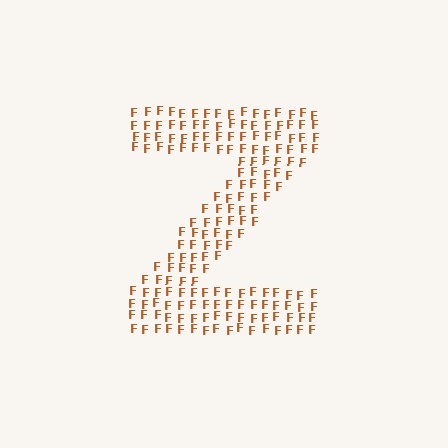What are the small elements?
The small elements are letter F's.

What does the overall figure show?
The overall figure shows the letter Z.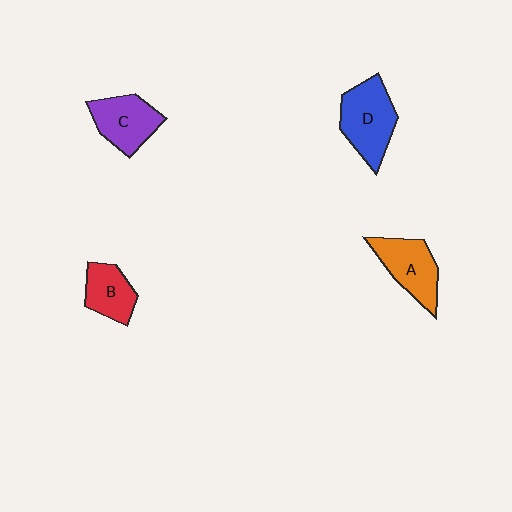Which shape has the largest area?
Shape D (blue).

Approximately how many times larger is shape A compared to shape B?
Approximately 1.3 times.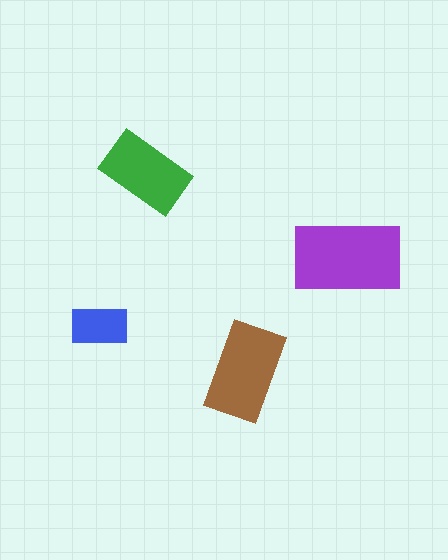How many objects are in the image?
There are 4 objects in the image.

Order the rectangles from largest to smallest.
the purple one, the brown one, the green one, the blue one.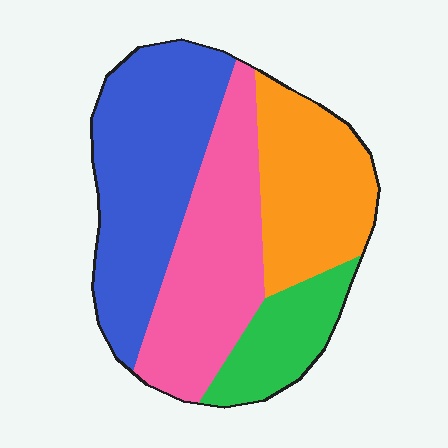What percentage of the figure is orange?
Orange covers 24% of the figure.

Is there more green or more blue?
Blue.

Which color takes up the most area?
Blue, at roughly 35%.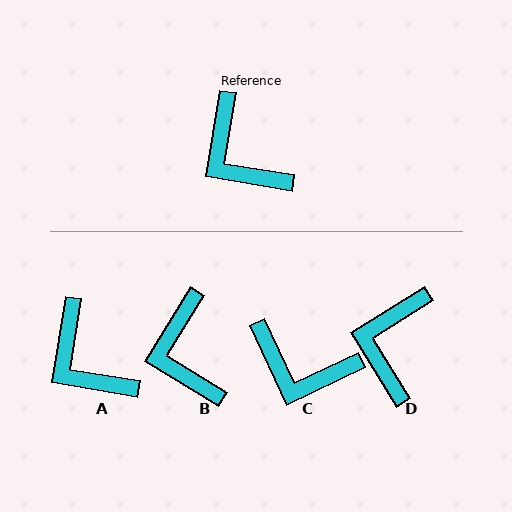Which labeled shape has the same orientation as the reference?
A.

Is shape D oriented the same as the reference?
No, it is off by about 49 degrees.